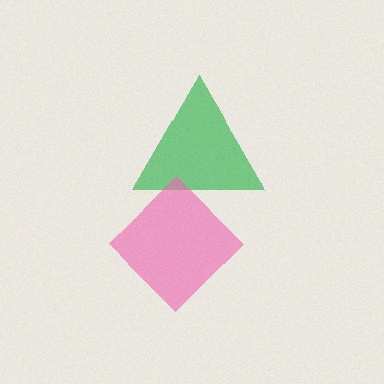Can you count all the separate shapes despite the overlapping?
Yes, there are 2 separate shapes.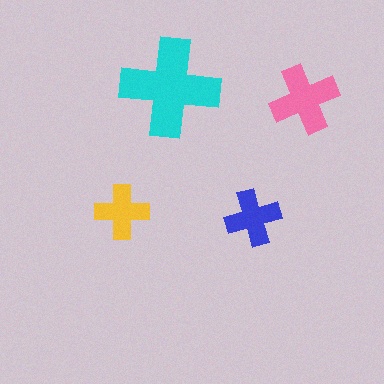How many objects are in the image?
There are 4 objects in the image.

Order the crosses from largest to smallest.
the cyan one, the pink one, the blue one, the yellow one.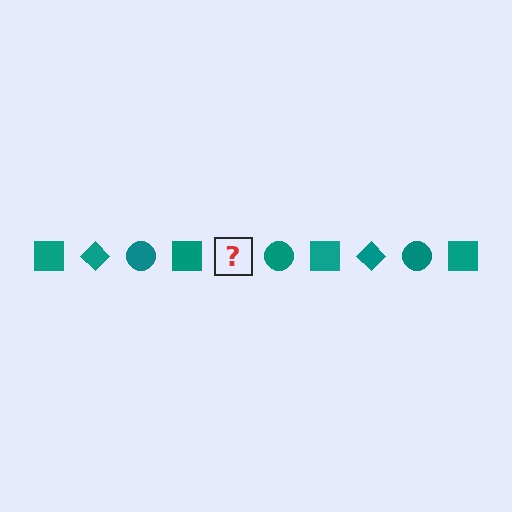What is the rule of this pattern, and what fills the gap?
The rule is that the pattern cycles through square, diamond, circle shapes in teal. The gap should be filled with a teal diamond.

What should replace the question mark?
The question mark should be replaced with a teal diamond.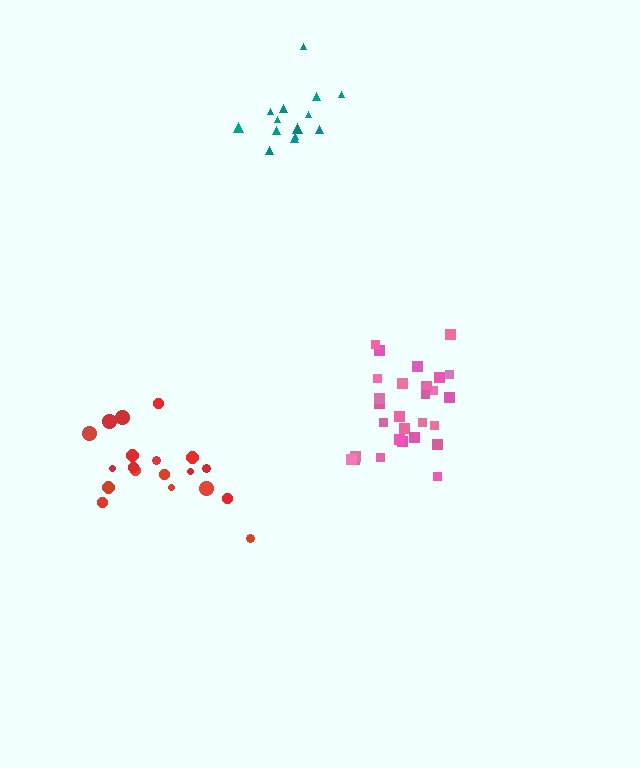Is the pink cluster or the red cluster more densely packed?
Pink.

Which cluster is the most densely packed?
Pink.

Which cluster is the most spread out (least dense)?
Teal.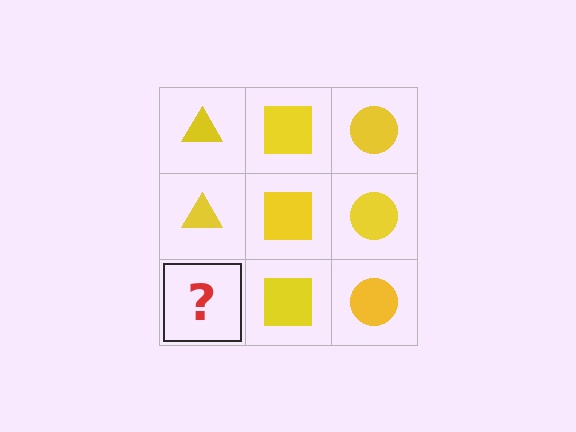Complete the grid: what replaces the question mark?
The question mark should be replaced with a yellow triangle.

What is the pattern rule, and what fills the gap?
The rule is that each column has a consistent shape. The gap should be filled with a yellow triangle.